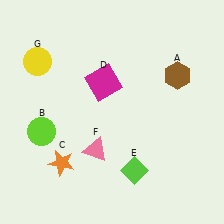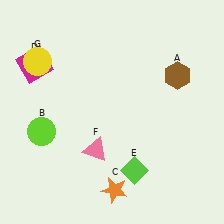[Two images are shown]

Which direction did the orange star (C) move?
The orange star (C) moved right.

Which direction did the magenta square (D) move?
The magenta square (D) moved left.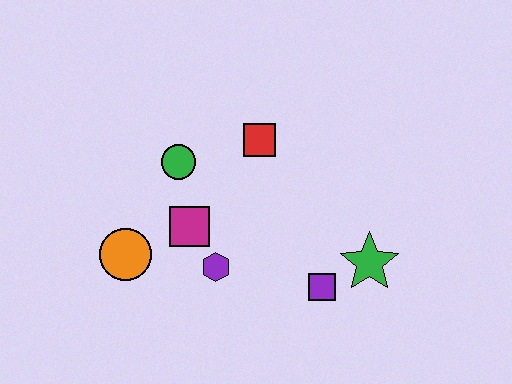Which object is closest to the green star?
The purple square is closest to the green star.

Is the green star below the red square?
Yes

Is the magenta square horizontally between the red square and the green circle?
Yes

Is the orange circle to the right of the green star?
No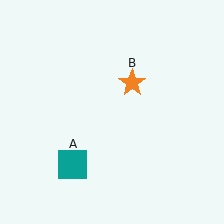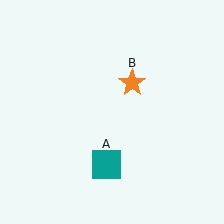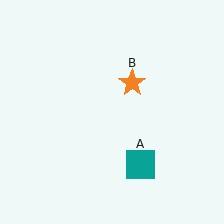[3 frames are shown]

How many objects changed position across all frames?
1 object changed position: teal square (object A).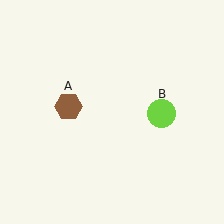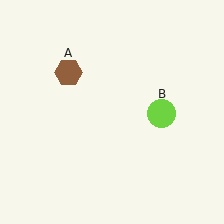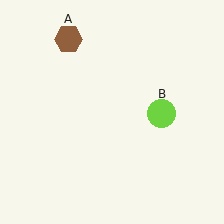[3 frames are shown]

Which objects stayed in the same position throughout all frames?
Lime circle (object B) remained stationary.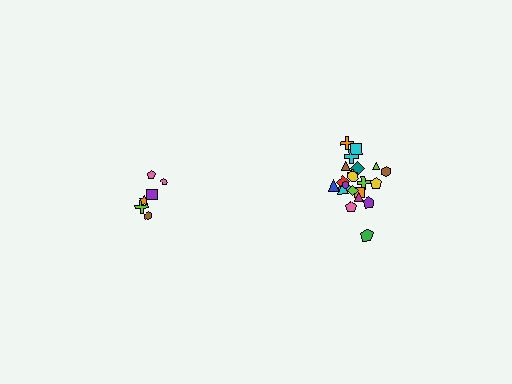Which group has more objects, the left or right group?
The right group.